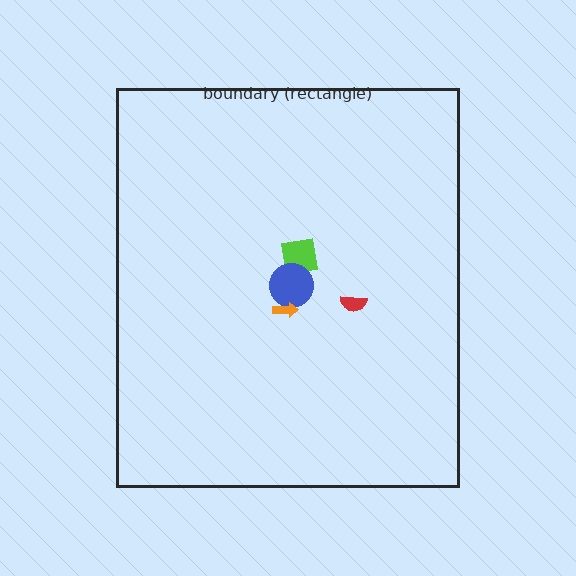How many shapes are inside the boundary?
4 inside, 0 outside.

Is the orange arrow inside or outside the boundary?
Inside.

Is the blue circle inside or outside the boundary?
Inside.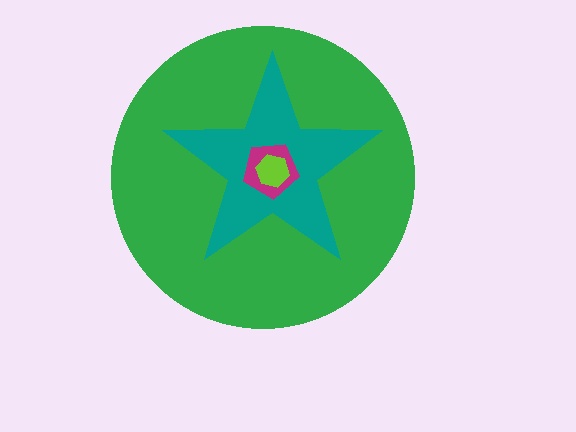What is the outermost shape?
The green circle.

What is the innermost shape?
The lime hexagon.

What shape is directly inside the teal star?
The magenta pentagon.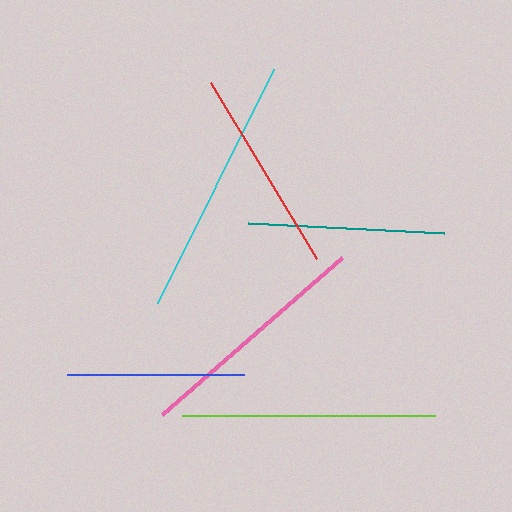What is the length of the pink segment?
The pink segment is approximately 239 pixels long.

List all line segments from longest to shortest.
From longest to shortest: cyan, lime, pink, red, teal, blue.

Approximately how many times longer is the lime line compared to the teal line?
The lime line is approximately 1.3 times the length of the teal line.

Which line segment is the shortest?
The blue line is the shortest at approximately 176 pixels.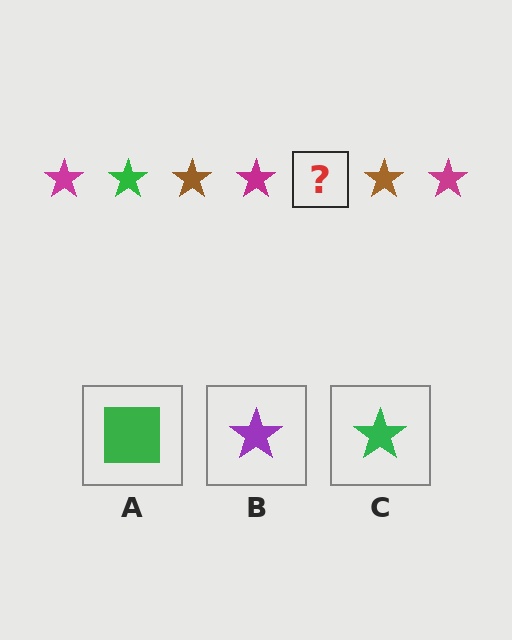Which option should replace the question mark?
Option C.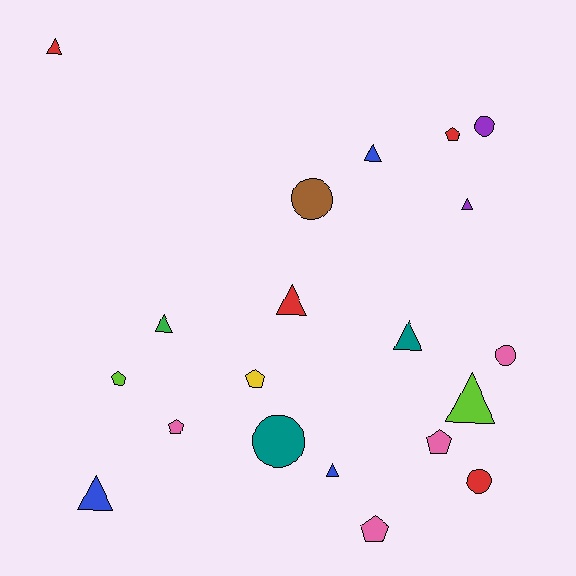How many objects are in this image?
There are 20 objects.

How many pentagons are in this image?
There are 6 pentagons.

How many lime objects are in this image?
There are 2 lime objects.